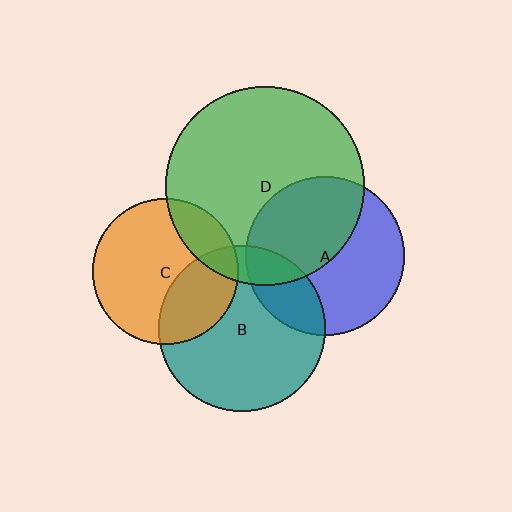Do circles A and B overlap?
Yes.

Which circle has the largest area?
Circle D (green).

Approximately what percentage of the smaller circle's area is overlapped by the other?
Approximately 20%.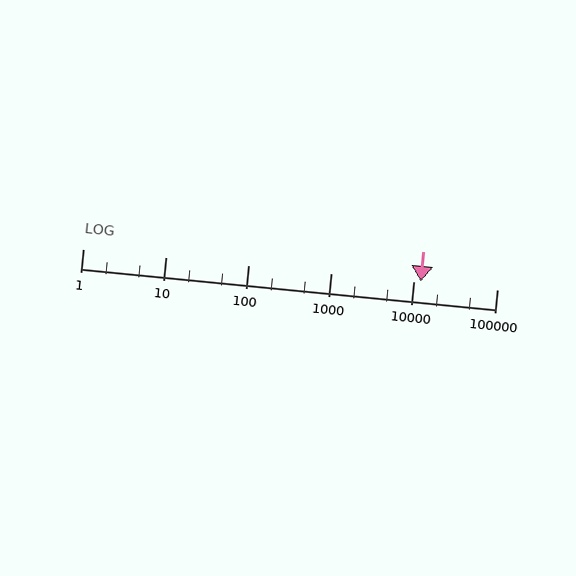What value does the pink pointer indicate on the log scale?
The pointer indicates approximately 12000.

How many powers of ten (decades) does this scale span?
The scale spans 5 decades, from 1 to 100000.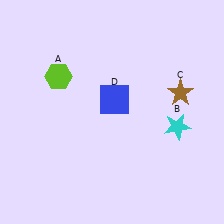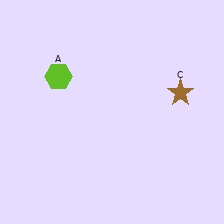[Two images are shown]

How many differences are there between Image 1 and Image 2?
There are 2 differences between the two images.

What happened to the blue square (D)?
The blue square (D) was removed in Image 2. It was in the top-right area of Image 1.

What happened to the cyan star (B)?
The cyan star (B) was removed in Image 2. It was in the bottom-right area of Image 1.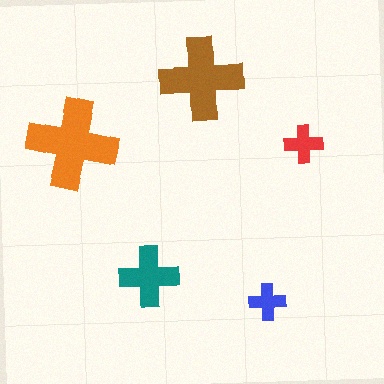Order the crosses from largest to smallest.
the orange one, the brown one, the teal one, the red one, the blue one.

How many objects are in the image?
There are 5 objects in the image.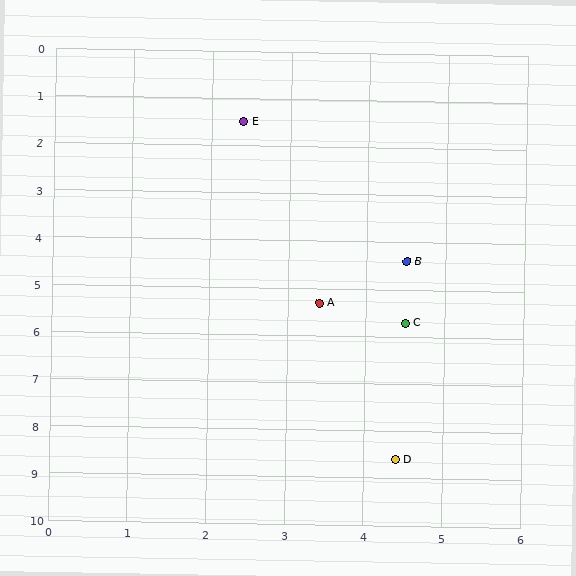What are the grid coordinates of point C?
Point C is at approximately (4.5, 5.7).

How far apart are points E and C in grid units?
Points E and C are about 4.7 grid units apart.